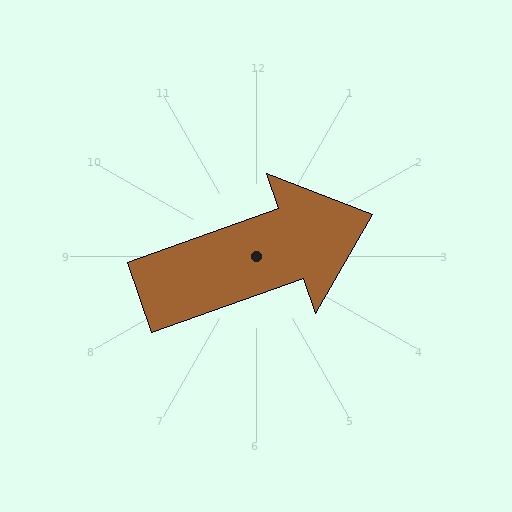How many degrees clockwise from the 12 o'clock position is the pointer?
Approximately 70 degrees.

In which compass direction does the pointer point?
East.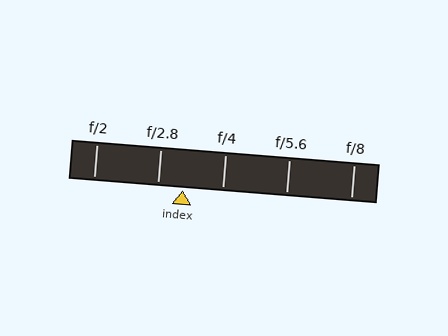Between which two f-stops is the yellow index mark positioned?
The index mark is between f/2.8 and f/4.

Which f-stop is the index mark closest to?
The index mark is closest to f/2.8.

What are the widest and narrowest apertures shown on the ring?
The widest aperture shown is f/2 and the narrowest is f/8.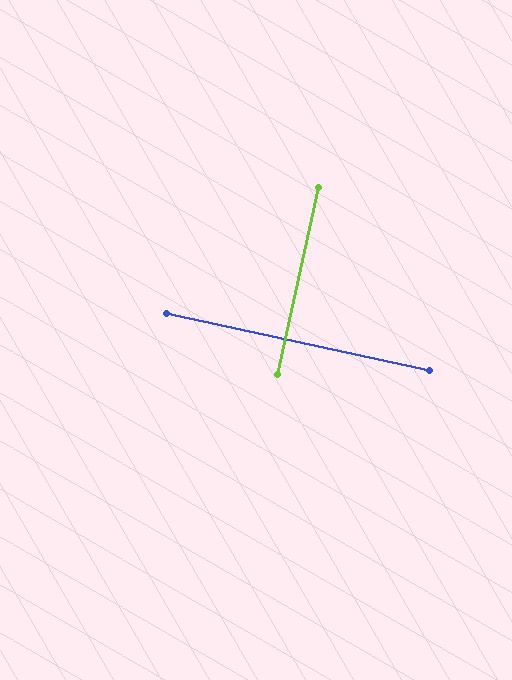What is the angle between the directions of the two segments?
Approximately 90 degrees.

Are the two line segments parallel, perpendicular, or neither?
Perpendicular — they meet at approximately 90°.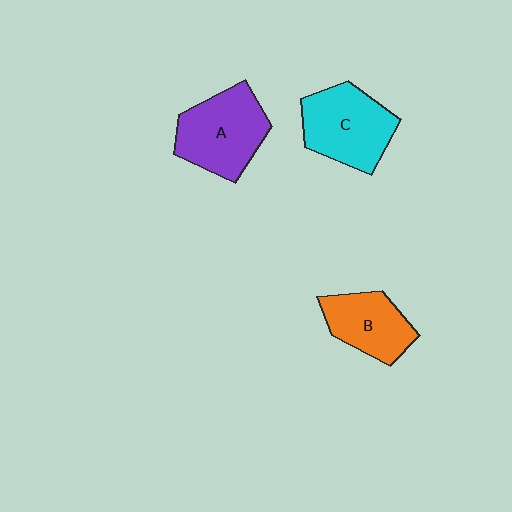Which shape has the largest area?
Shape A (purple).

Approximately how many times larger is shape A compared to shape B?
Approximately 1.3 times.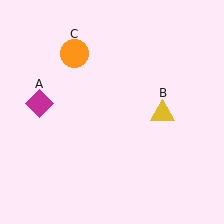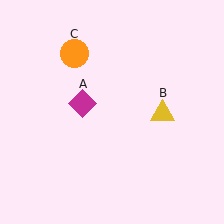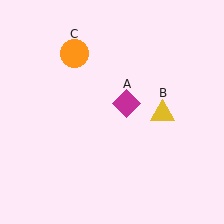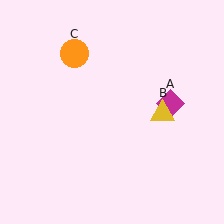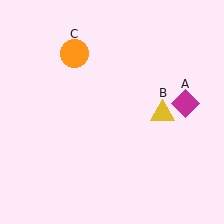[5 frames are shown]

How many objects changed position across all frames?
1 object changed position: magenta diamond (object A).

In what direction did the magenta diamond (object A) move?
The magenta diamond (object A) moved right.